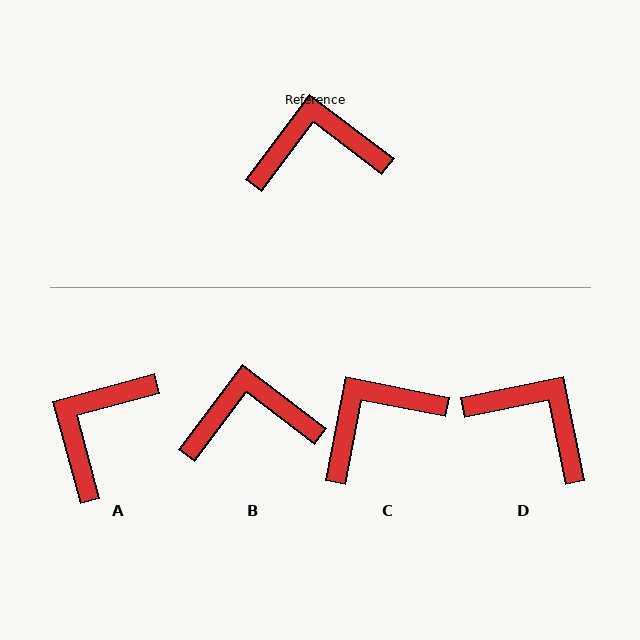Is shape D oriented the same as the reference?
No, it is off by about 41 degrees.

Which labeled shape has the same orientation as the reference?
B.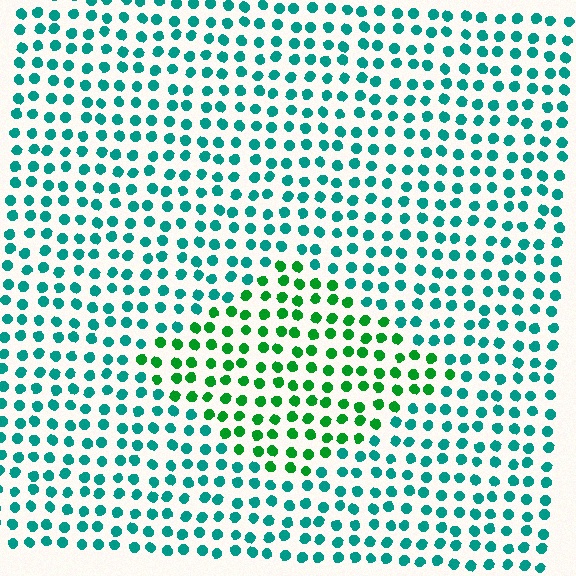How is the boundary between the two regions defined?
The boundary is defined purely by a slight shift in hue (about 41 degrees). Spacing, size, and orientation are identical on both sides.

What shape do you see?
I see a diamond.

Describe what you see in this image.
The image is filled with small teal elements in a uniform arrangement. A diamond-shaped region is visible where the elements are tinted to a slightly different hue, forming a subtle color boundary.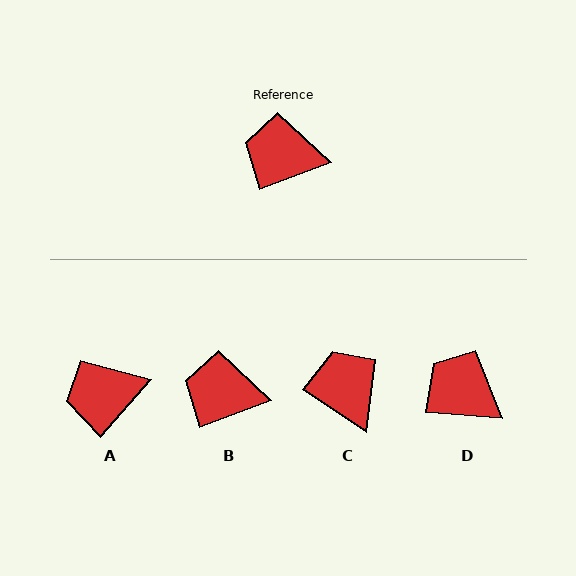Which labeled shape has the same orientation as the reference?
B.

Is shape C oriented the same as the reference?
No, it is off by about 54 degrees.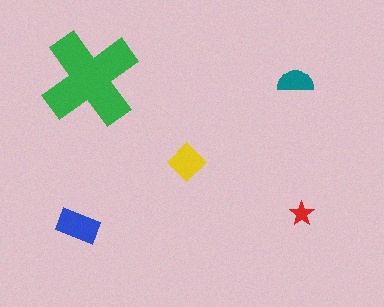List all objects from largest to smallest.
The green cross, the blue rectangle, the yellow diamond, the teal semicircle, the red star.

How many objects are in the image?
There are 5 objects in the image.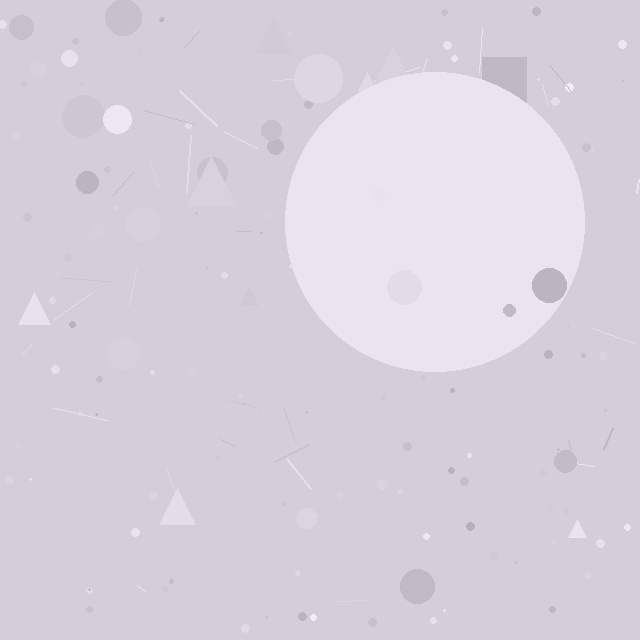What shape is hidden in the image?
A circle is hidden in the image.